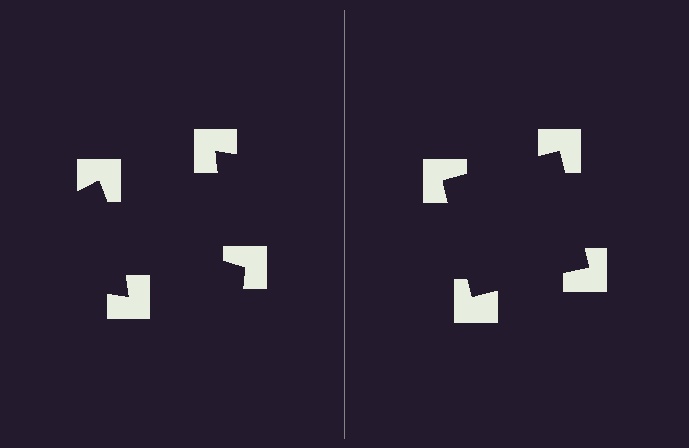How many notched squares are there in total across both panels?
8 — 4 on each side.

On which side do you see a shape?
An illusory square appears on the right side. On the left side the wedge cuts are rotated, so no coherent shape forms.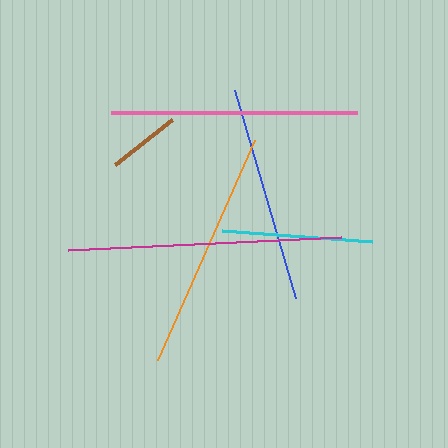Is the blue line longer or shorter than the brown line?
The blue line is longer than the brown line.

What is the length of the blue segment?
The blue segment is approximately 216 pixels long.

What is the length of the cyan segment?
The cyan segment is approximately 151 pixels long.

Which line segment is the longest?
The magenta line is the longest at approximately 273 pixels.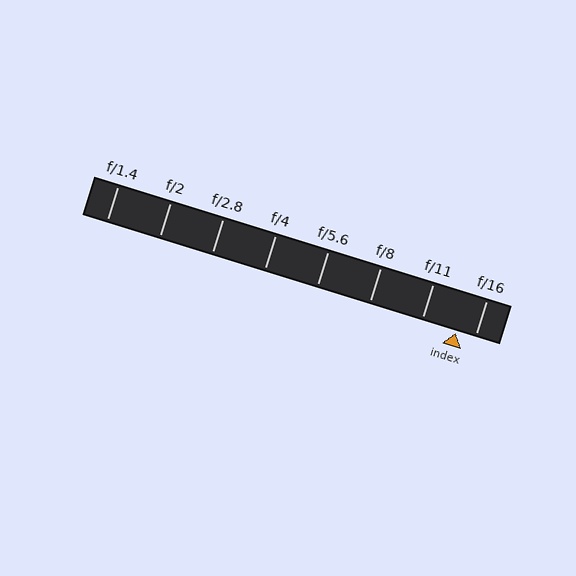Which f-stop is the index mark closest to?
The index mark is closest to f/16.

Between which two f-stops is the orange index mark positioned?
The index mark is between f/11 and f/16.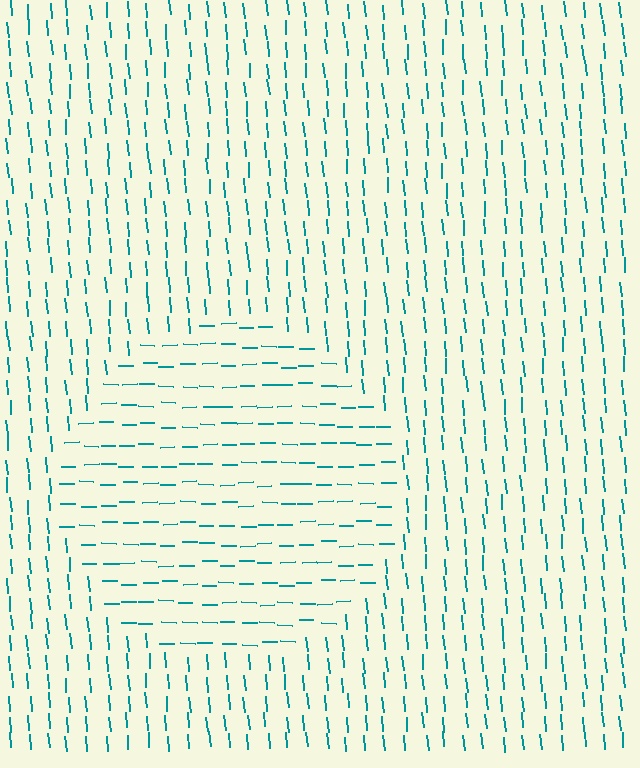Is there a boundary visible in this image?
Yes, there is a texture boundary formed by a change in line orientation.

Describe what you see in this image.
The image is filled with small teal line segments. A circle region in the image has lines oriented differently from the surrounding lines, creating a visible texture boundary.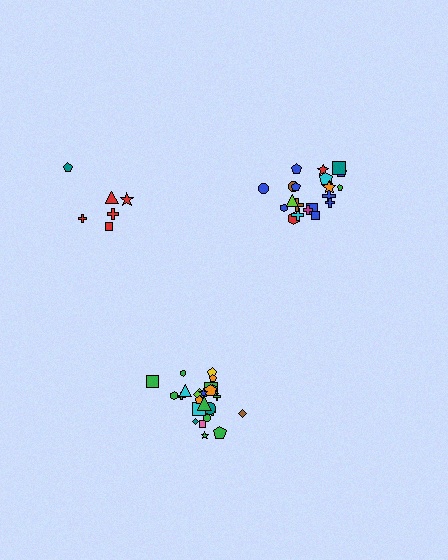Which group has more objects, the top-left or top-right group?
The top-right group.